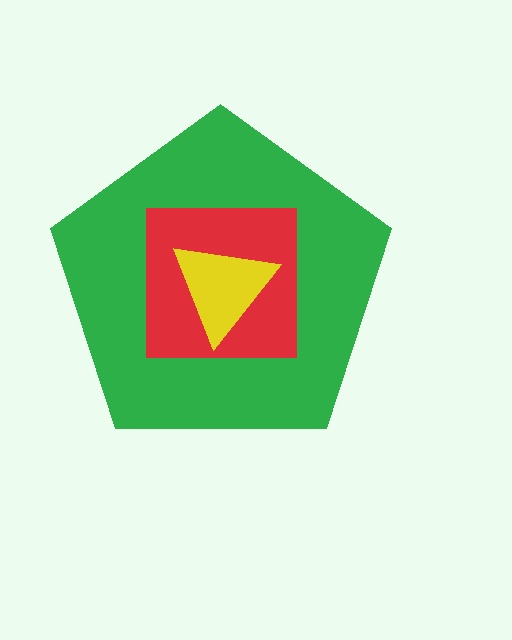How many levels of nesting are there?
3.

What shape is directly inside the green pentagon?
The red square.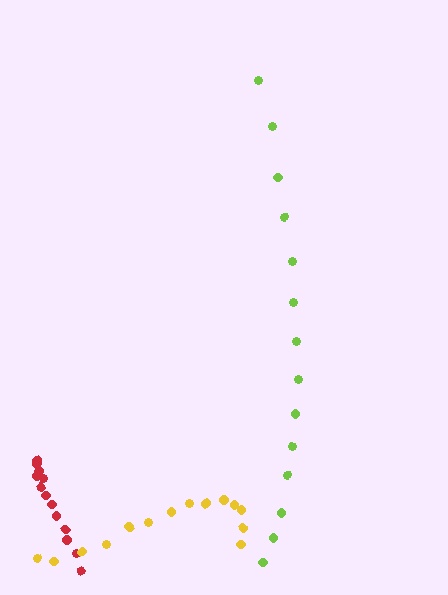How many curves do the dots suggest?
There are 3 distinct paths.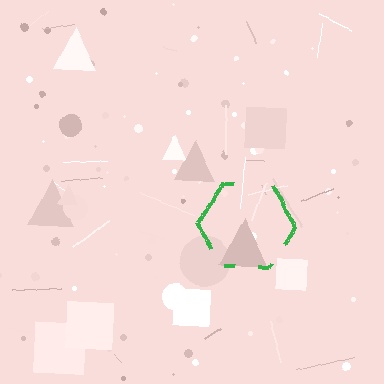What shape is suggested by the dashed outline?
The dashed outline suggests a hexagon.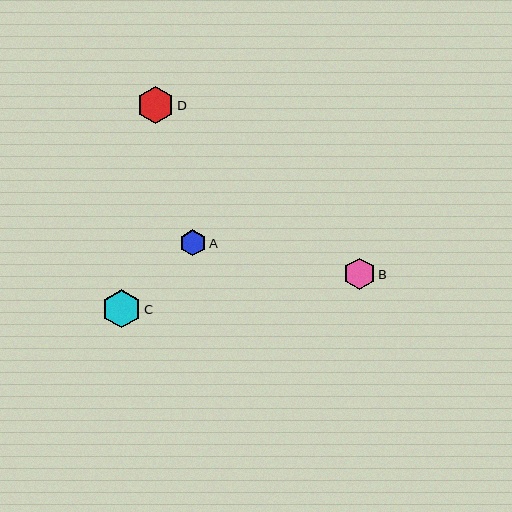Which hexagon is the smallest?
Hexagon A is the smallest with a size of approximately 26 pixels.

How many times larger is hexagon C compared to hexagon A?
Hexagon C is approximately 1.5 times the size of hexagon A.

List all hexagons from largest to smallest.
From largest to smallest: C, D, B, A.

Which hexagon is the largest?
Hexagon C is the largest with a size of approximately 38 pixels.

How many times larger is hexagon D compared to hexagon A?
Hexagon D is approximately 1.4 times the size of hexagon A.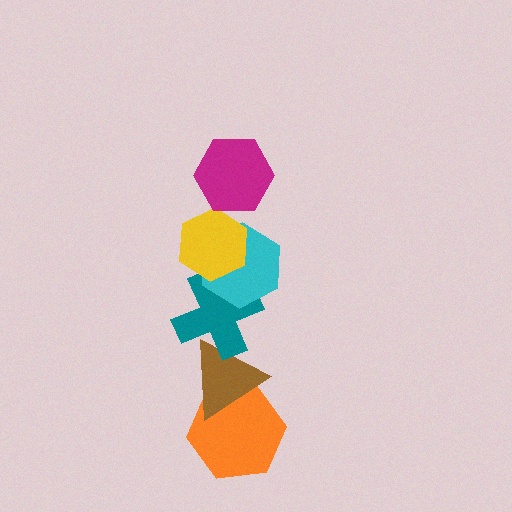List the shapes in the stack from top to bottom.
From top to bottom: the magenta hexagon, the yellow hexagon, the cyan hexagon, the teal cross, the brown triangle, the orange hexagon.